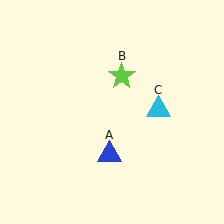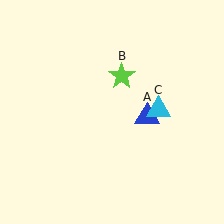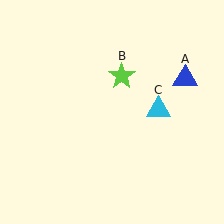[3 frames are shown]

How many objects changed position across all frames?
1 object changed position: blue triangle (object A).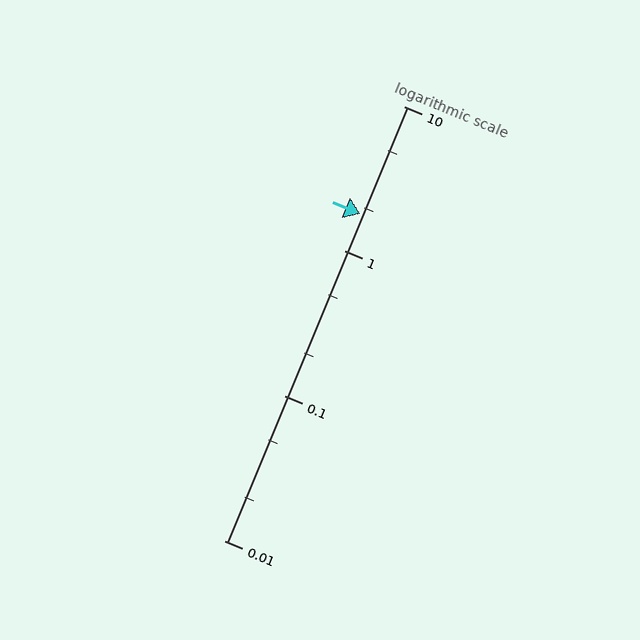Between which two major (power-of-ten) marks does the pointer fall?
The pointer is between 1 and 10.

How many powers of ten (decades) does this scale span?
The scale spans 3 decades, from 0.01 to 10.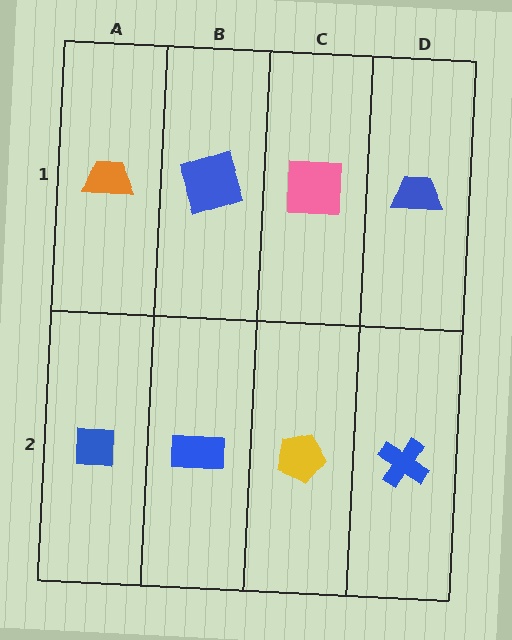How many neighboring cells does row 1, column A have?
2.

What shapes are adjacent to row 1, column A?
A blue square (row 2, column A), a blue square (row 1, column B).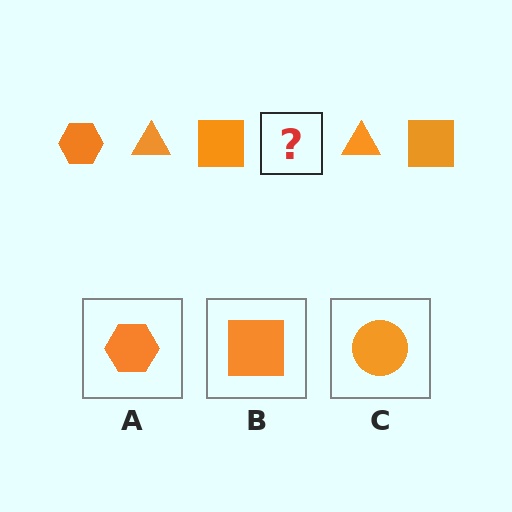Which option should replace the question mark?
Option A.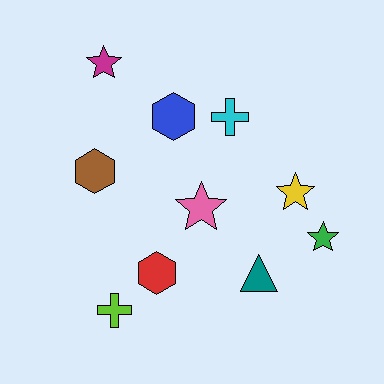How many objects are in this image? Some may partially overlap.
There are 10 objects.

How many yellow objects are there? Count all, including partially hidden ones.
There is 1 yellow object.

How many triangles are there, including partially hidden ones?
There is 1 triangle.